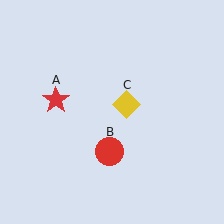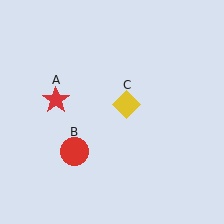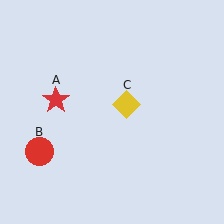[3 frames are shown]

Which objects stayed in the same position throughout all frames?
Red star (object A) and yellow diamond (object C) remained stationary.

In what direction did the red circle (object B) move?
The red circle (object B) moved left.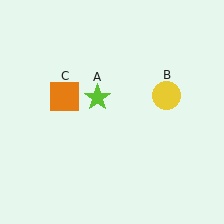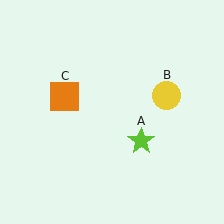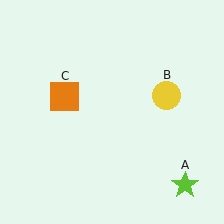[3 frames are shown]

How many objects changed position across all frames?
1 object changed position: lime star (object A).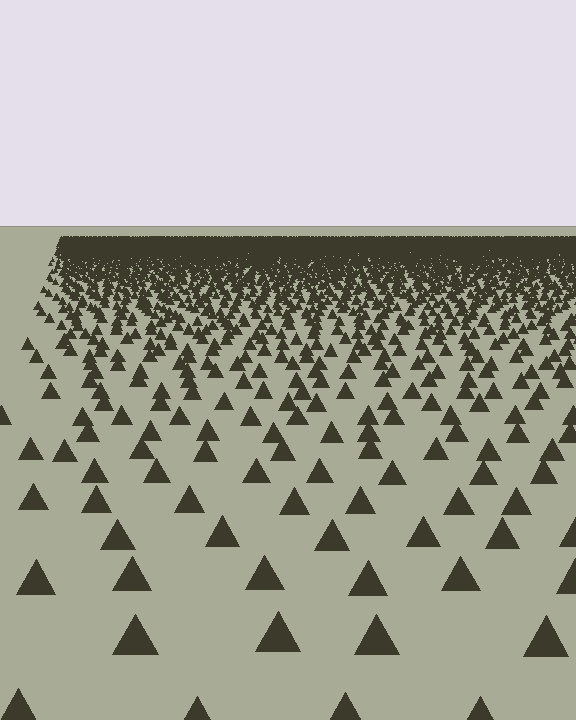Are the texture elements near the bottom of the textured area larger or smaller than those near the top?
Larger. Near the bottom, elements are closer to the viewer and appear at a bigger on-screen size.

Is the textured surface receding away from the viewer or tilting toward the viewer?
The surface is receding away from the viewer. Texture elements get smaller and denser toward the top.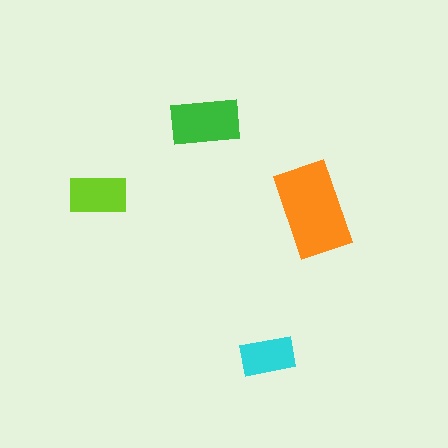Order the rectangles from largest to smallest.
the orange one, the green one, the lime one, the cyan one.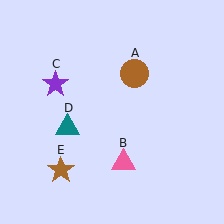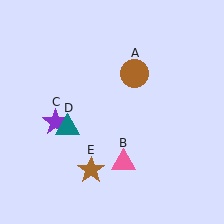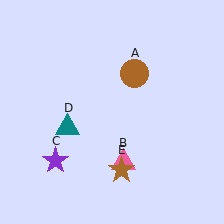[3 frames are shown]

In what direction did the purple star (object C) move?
The purple star (object C) moved down.